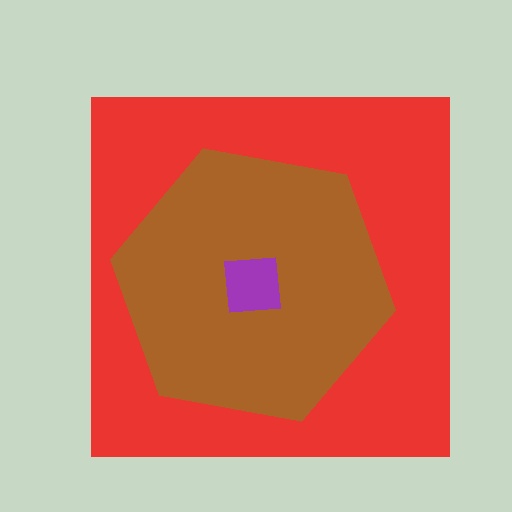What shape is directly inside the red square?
The brown hexagon.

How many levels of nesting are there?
3.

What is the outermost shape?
The red square.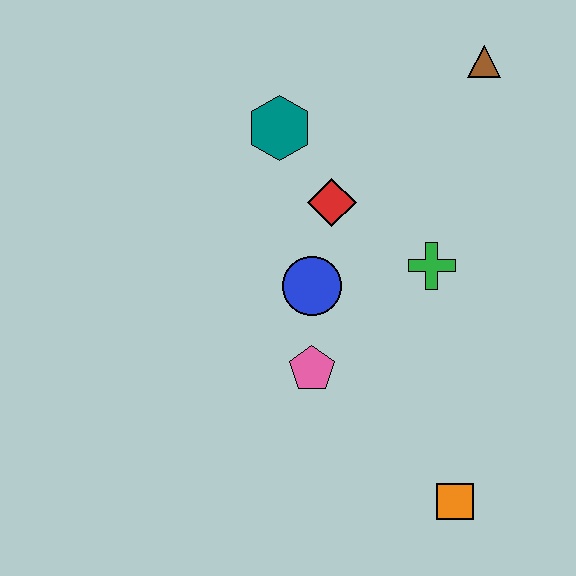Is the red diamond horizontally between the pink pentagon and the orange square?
Yes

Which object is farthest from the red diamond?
The orange square is farthest from the red diamond.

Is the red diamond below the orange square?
No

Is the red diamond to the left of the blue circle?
No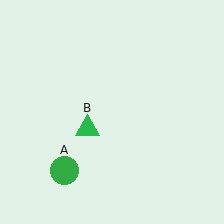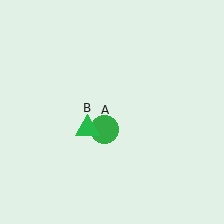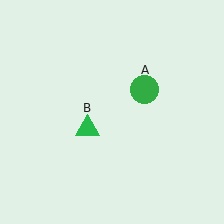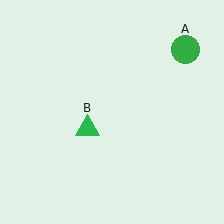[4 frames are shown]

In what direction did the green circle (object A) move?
The green circle (object A) moved up and to the right.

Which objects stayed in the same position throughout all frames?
Green triangle (object B) remained stationary.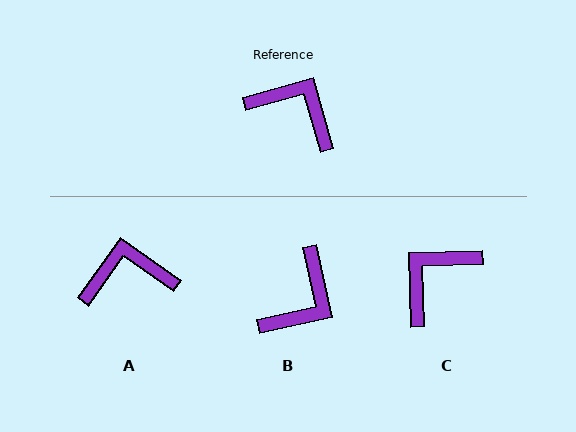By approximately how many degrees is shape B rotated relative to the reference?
Approximately 94 degrees clockwise.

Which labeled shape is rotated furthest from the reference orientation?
B, about 94 degrees away.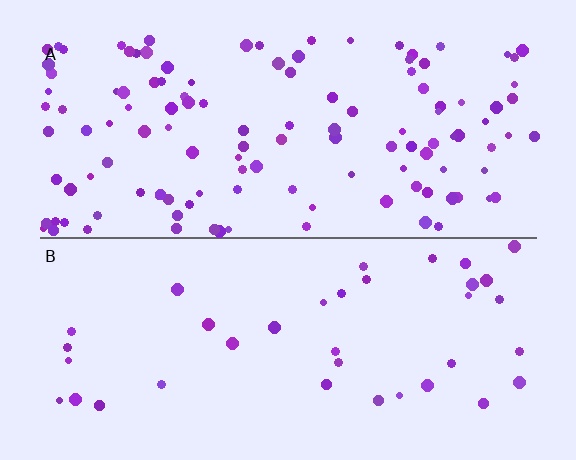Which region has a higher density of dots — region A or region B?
A (the top).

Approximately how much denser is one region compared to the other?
Approximately 3.3× — region A over region B.